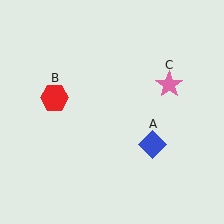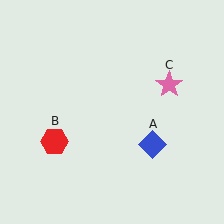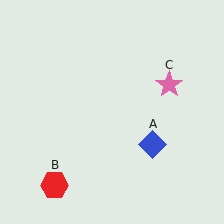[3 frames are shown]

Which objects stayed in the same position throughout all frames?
Blue diamond (object A) and pink star (object C) remained stationary.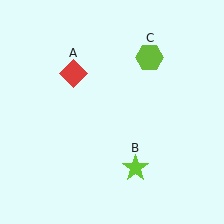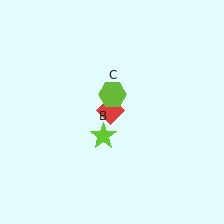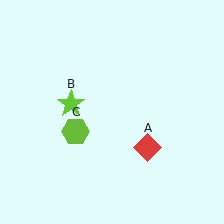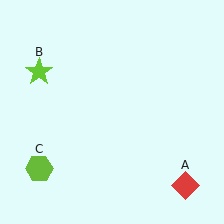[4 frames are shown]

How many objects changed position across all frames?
3 objects changed position: red diamond (object A), lime star (object B), lime hexagon (object C).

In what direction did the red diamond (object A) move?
The red diamond (object A) moved down and to the right.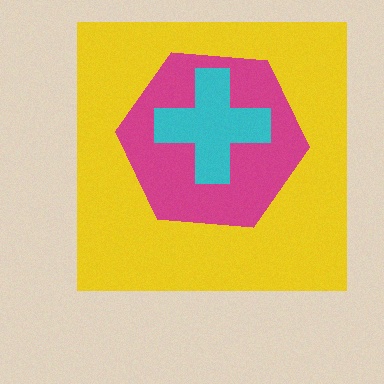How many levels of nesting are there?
3.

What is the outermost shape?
The yellow square.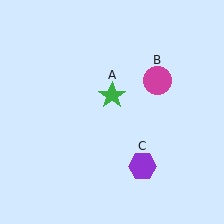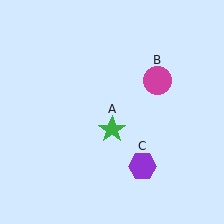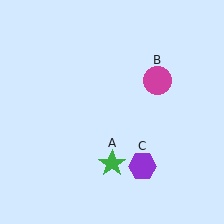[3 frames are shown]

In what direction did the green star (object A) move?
The green star (object A) moved down.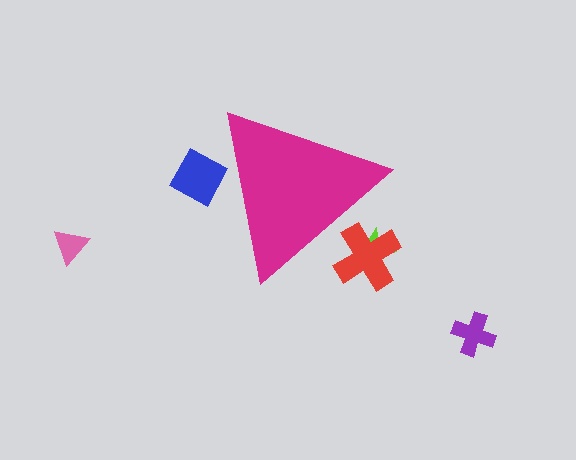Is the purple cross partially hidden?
No, the purple cross is fully visible.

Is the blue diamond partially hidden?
Yes, the blue diamond is partially hidden behind the magenta triangle.